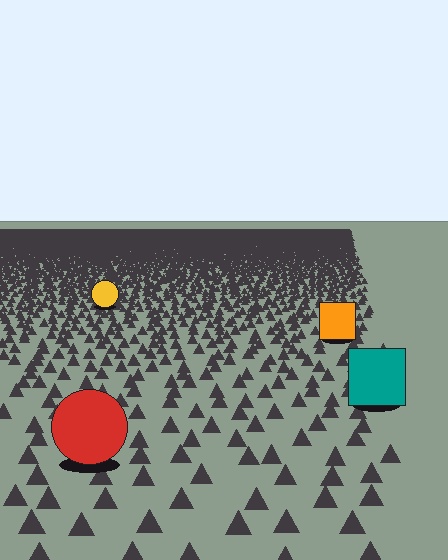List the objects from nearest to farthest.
From nearest to farthest: the red circle, the teal square, the orange square, the yellow circle.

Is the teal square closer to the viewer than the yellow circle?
Yes. The teal square is closer — you can tell from the texture gradient: the ground texture is coarser near it.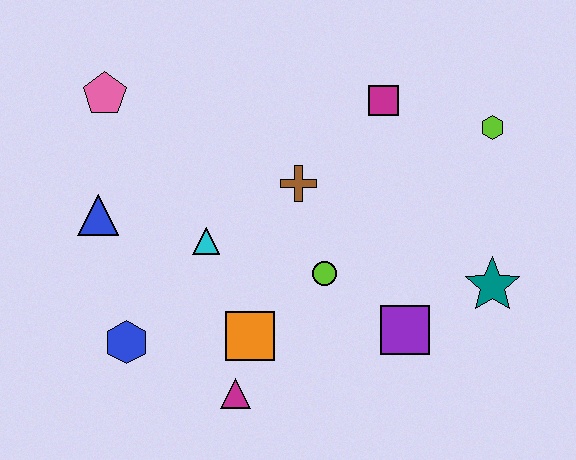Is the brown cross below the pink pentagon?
Yes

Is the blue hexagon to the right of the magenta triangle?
No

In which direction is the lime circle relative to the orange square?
The lime circle is to the right of the orange square.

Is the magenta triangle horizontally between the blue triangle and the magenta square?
Yes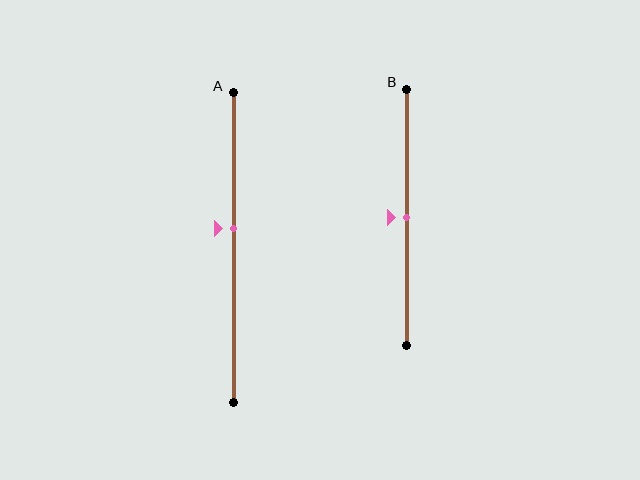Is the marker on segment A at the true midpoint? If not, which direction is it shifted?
No, the marker on segment A is shifted upward by about 6% of the segment length.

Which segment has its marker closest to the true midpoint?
Segment B has its marker closest to the true midpoint.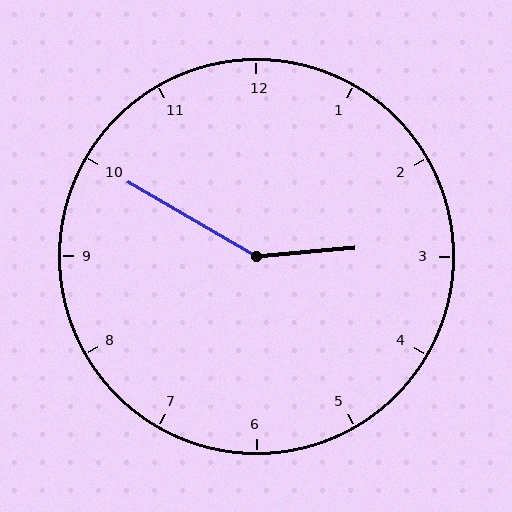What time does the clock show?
2:50.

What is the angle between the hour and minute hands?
Approximately 145 degrees.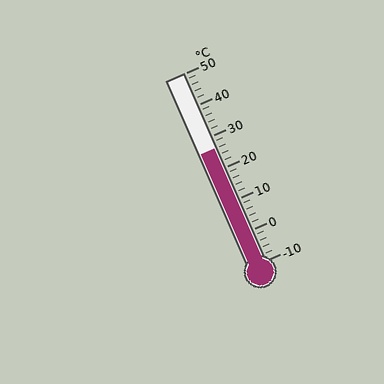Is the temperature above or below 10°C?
The temperature is above 10°C.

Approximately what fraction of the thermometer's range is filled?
The thermometer is filled to approximately 60% of its range.